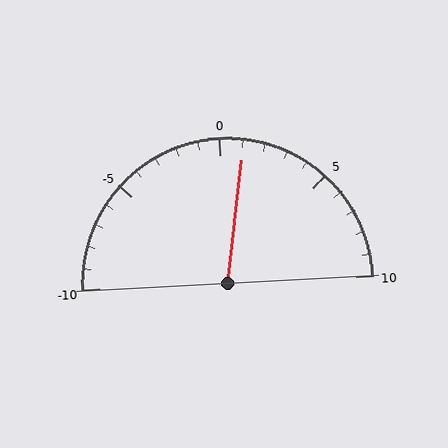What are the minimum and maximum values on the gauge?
The gauge ranges from -10 to 10.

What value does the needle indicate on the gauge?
The needle indicates approximately 1.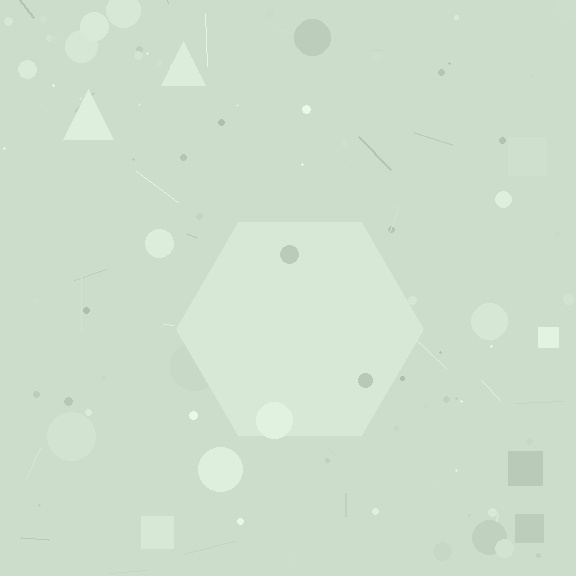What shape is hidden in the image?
A hexagon is hidden in the image.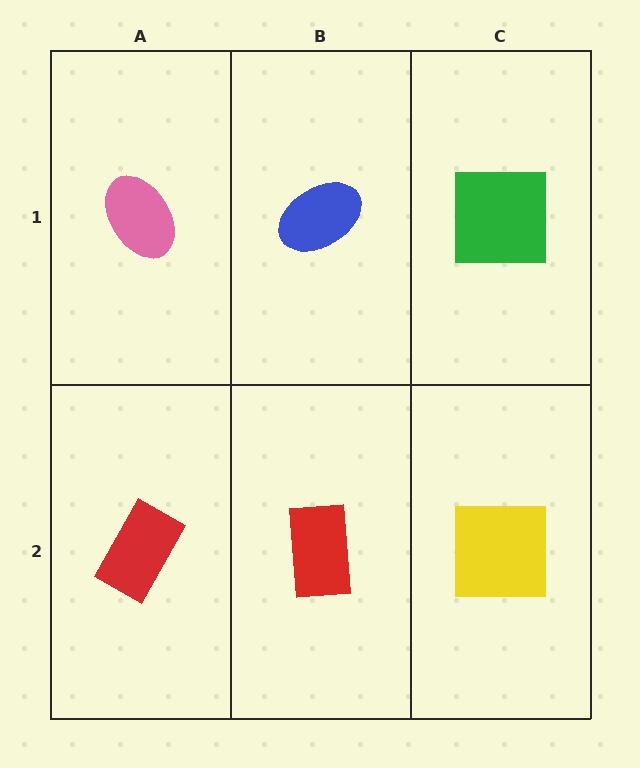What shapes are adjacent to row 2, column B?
A blue ellipse (row 1, column B), a red rectangle (row 2, column A), a yellow square (row 2, column C).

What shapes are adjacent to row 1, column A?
A red rectangle (row 2, column A), a blue ellipse (row 1, column B).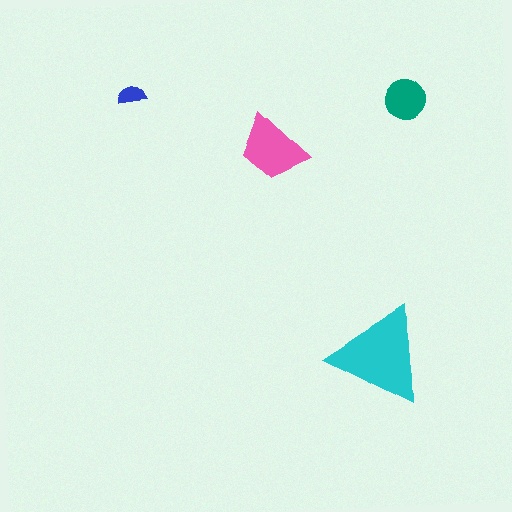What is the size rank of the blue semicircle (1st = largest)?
4th.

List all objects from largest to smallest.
The cyan triangle, the pink trapezoid, the teal circle, the blue semicircle.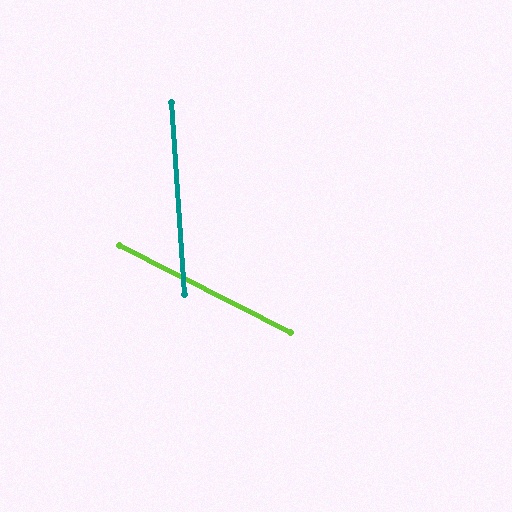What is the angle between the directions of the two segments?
Approximately 59 degrees.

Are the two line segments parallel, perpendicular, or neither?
Neither parallel nor perpendicular — they differ by about 59°.